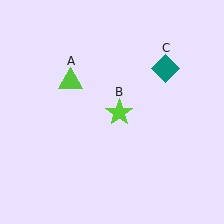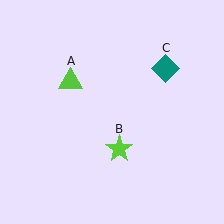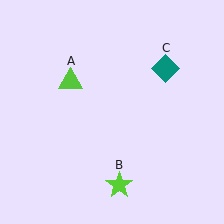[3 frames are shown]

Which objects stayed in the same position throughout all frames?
Lime triangle (object A) and teal diamond (object C) remained stationary.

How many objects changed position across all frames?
1 object changed position: lime star (object B).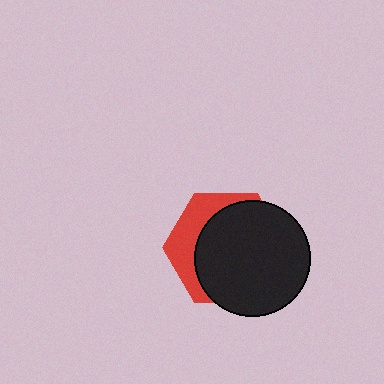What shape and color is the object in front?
The object in front is a black circle.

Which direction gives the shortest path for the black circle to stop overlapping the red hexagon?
Moving toward the lower-right gives the shortest separation.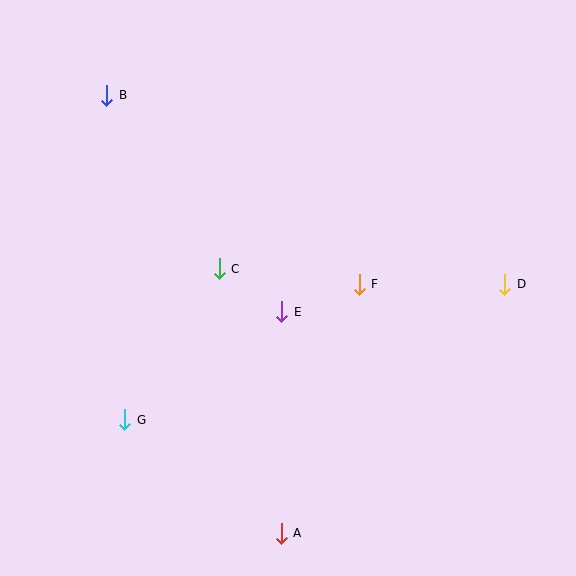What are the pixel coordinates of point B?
Point B is at (107, 95).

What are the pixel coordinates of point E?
Point E is at (282, 312).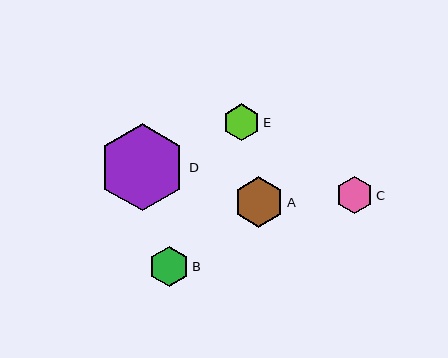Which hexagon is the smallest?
Hexagon C is the smallest with a size of approximately 37 pixels.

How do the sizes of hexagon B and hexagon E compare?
Hexagon B and hexagon E are approximately the same size.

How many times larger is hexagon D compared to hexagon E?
Hexagon D is approximately 2.3 times the size of hexagon E.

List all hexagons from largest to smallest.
From largest to smallest: D, A, B, E, C.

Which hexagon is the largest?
Hexagon D is the largest with a size of approximately 87 pixels.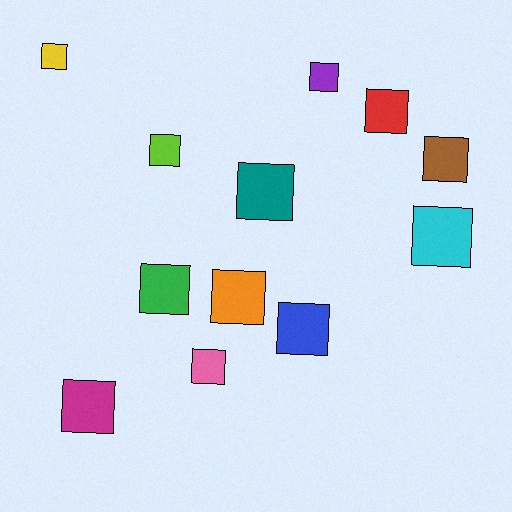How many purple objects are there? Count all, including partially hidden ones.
There is 1 purple object.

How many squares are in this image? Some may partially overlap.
There are 12 squares.